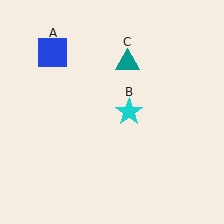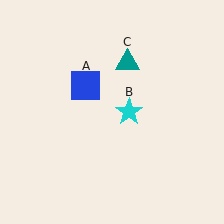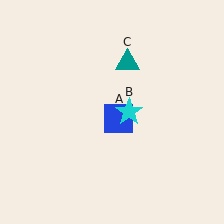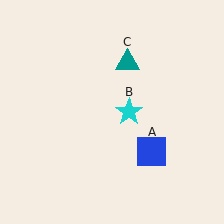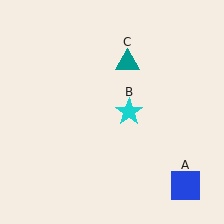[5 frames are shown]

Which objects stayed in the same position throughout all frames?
Cyan star (object B) and teal triangle (object C) remained stationary.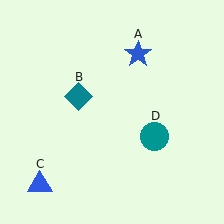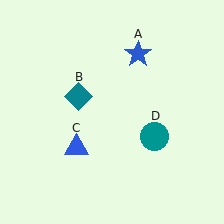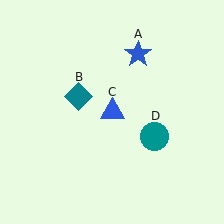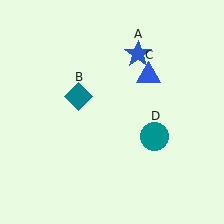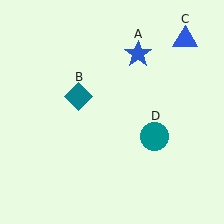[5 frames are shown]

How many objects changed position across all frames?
1 object changed position: blue triangle (object C).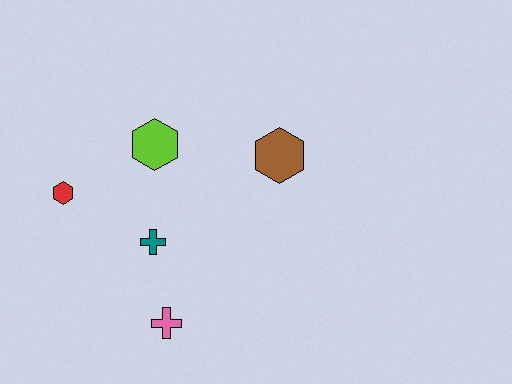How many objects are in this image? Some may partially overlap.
There are 5 objects.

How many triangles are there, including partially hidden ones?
There are no triangles.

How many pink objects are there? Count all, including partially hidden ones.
There is 1 pink object.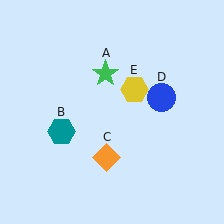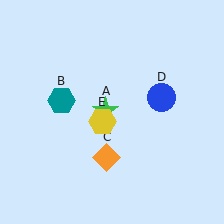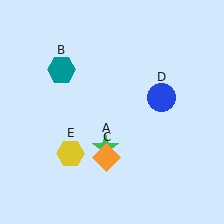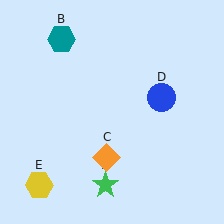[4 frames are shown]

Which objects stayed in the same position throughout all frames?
Orange diamond (object C) and blue circle (object D) remained stationary.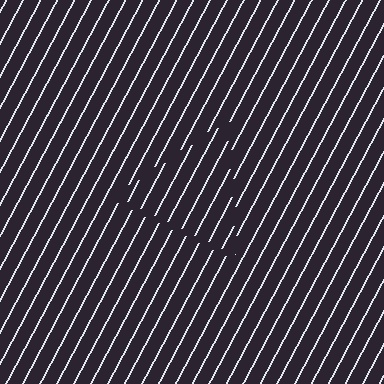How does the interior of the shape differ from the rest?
The interior of the shape contains the same grating, shifted by half a period — the contour is defined by the phase discontinuity where line-ends from the inner and outer gratings abut.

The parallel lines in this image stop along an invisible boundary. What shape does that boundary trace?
An illusory triangle. The interior of the shape contains the same grating, shifted by half a period — the contour is defined by the phase discontinuity where line-ends from the inner and outer gratings abut.